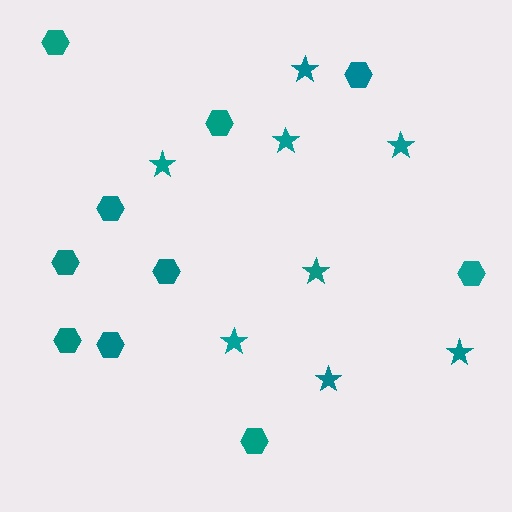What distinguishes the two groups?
There are 2 groups: one group of stars (8) and one group of hexagons (10).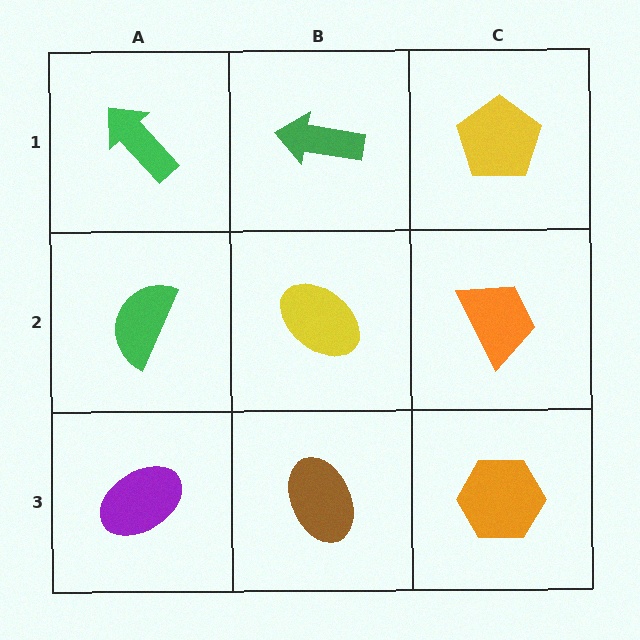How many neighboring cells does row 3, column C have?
2.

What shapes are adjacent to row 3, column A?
A green semicircle (row 2, column A), a brown ellipse (row 3, column B).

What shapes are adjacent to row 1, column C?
An orange trapezoid (row 2, column C), a green arrow (row 1, column B).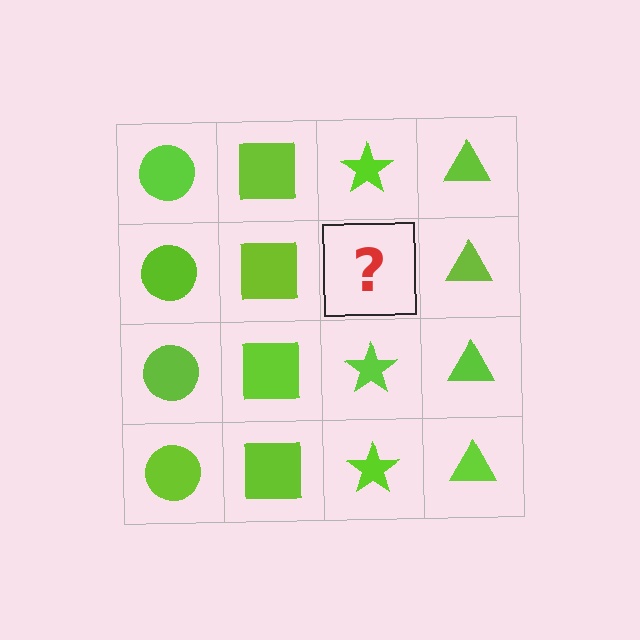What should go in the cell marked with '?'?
The missing cell should contain a lime star.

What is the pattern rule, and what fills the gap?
The rule is that each column has a consistent shape. The gap should be filled with a lime star.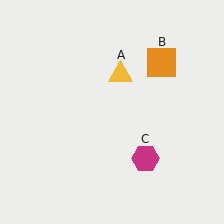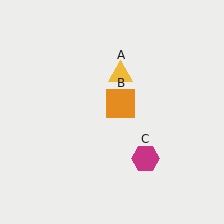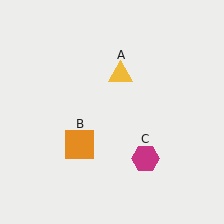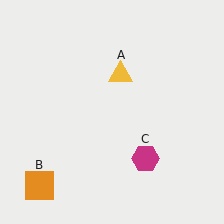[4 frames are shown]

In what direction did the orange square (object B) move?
The orange square (object B) moved down and to the left.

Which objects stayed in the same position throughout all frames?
Yellow triangle (object A) and magenta hexagon (object C) remained stationary.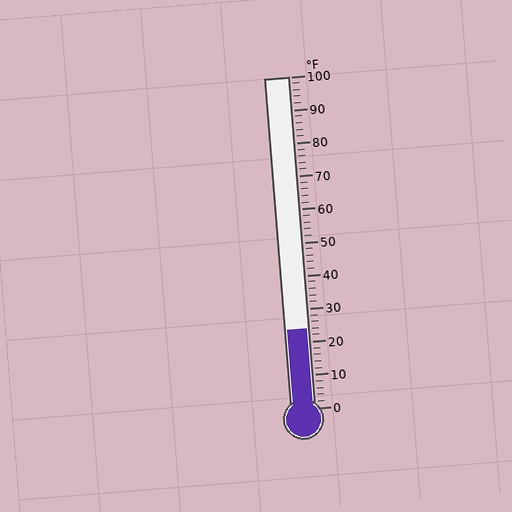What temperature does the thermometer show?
The thermometer shows approximately 24°F.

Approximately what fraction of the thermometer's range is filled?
The thermometer is filled to approximately 25% of its range.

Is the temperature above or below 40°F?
The temperature is below 40°F.